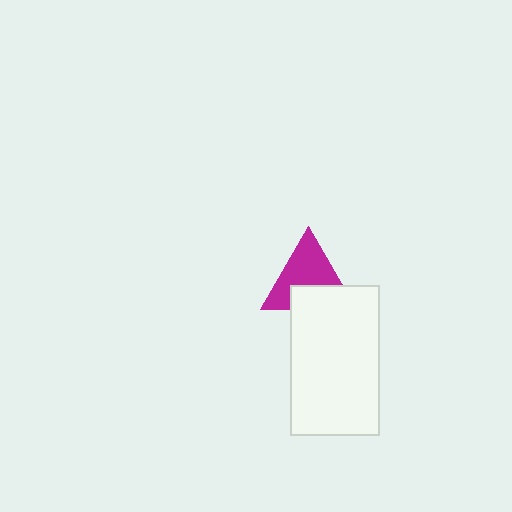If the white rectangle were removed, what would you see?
You would see the complete magenta triangle.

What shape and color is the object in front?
The object in front is a white rectangle.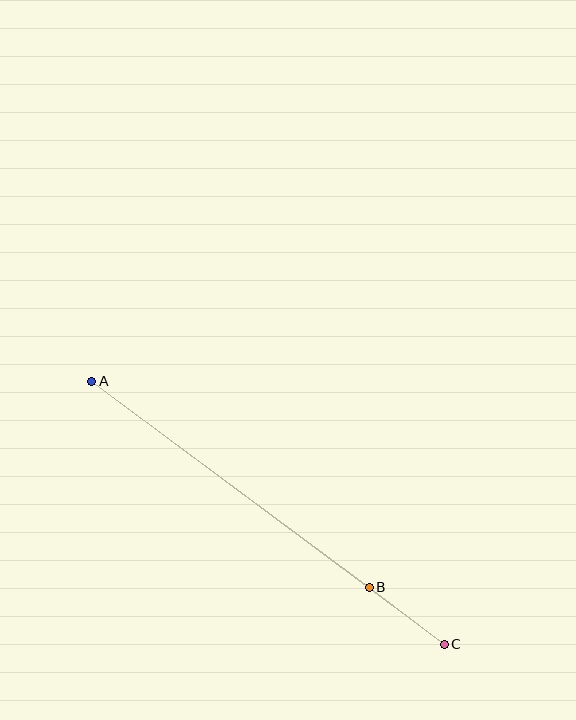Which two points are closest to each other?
Points B and C are closest to each other.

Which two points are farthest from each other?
Points A and C are farthest from each other.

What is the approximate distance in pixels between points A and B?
The distance between A and B is approximately 345 pixels.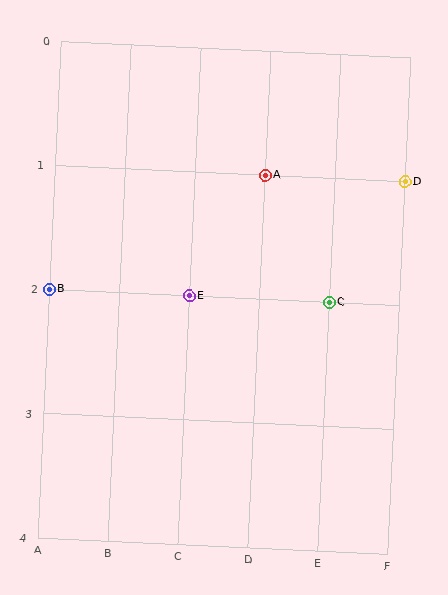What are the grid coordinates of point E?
Point E is at grid coordinates (C, 2).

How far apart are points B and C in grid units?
Points B and C are 4 columns apart.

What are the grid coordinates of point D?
Point D is at grid coordinates (F, 1).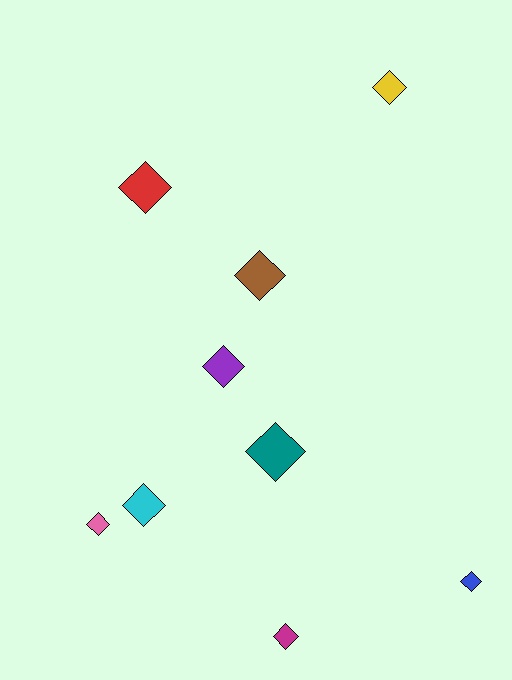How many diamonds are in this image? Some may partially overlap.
There are 9 diamonds.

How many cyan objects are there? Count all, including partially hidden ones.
There is 1 cyan object.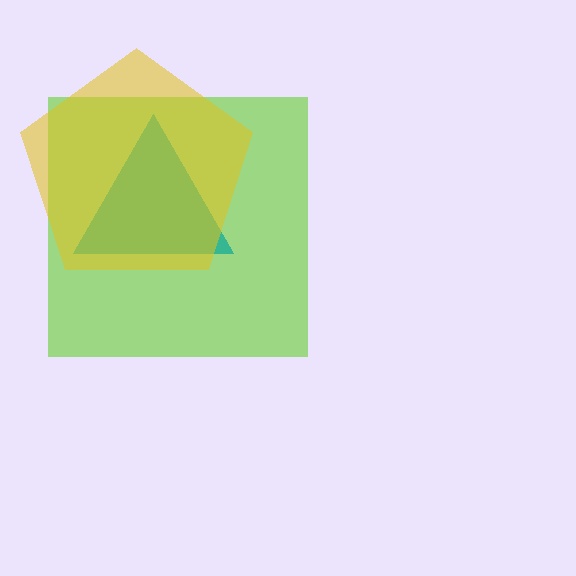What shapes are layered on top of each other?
The layered shapes are: a lime square, a teal triangle, a yellow pentagon.